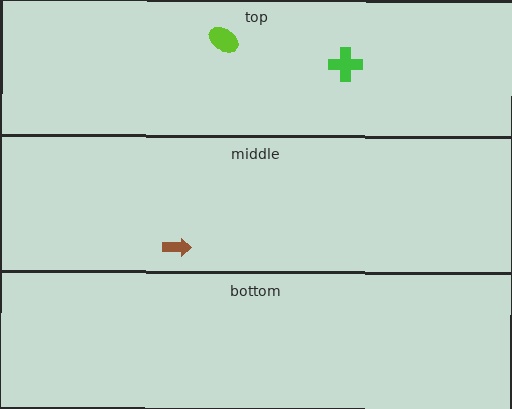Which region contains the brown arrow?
The middle region.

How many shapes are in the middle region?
1.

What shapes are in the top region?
The green cross, the lime ellipse.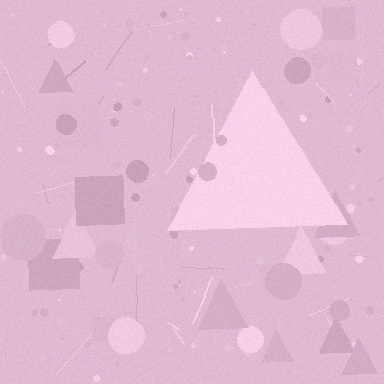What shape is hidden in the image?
A triangle is hidden in the image.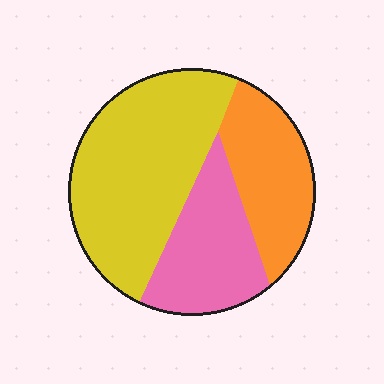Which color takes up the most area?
Yellow, at roughly 50%.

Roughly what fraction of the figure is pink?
Pink covers roughly 25% of the figure.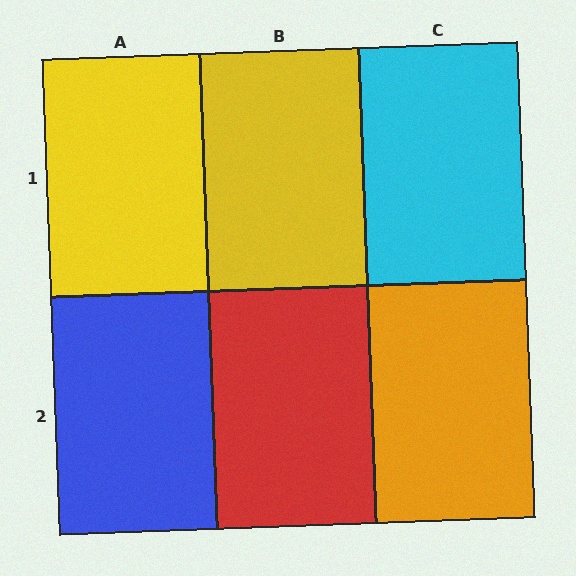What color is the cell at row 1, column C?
Cyan.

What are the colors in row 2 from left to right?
Blue, red, orange.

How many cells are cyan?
1 cell is cyan.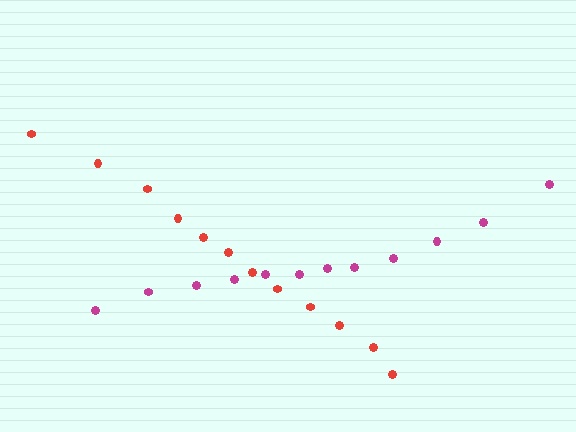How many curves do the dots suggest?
There are 2 distinct paths.